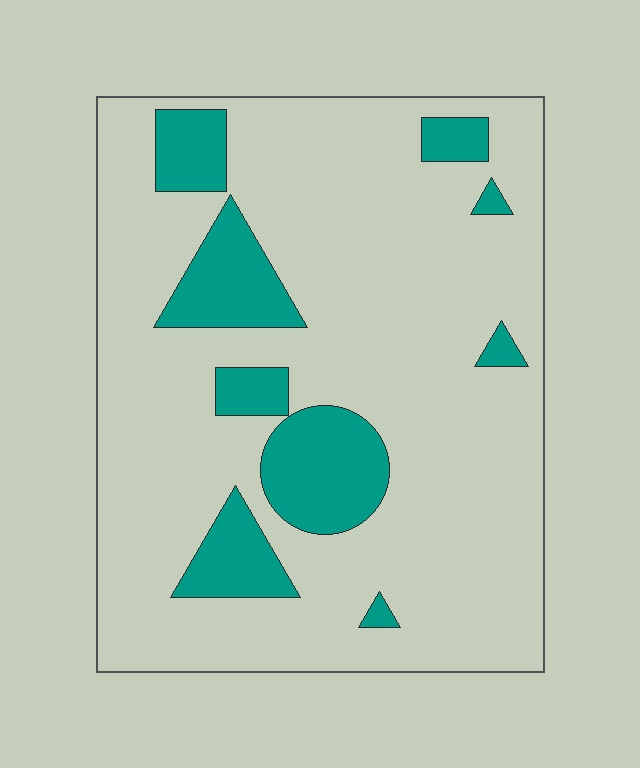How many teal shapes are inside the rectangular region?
9.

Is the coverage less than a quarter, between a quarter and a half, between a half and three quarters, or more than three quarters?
Less than a quarter.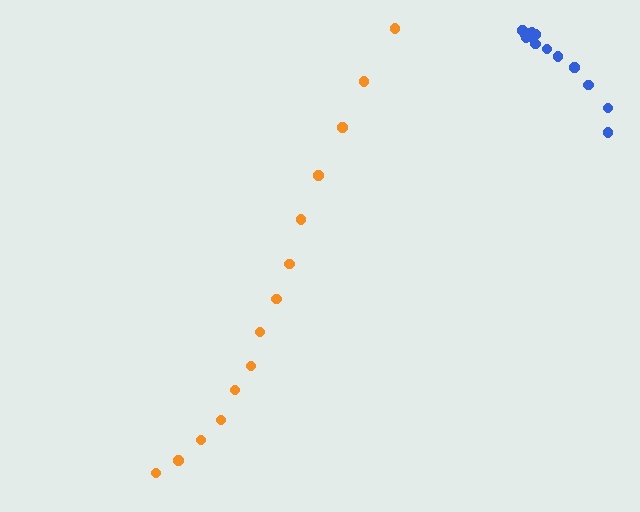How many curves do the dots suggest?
There are 2 distinct paths.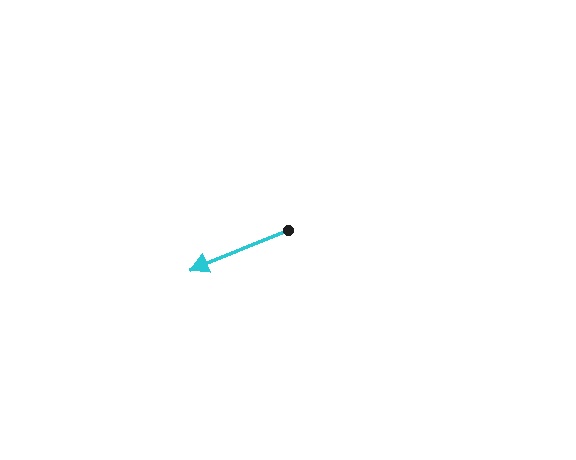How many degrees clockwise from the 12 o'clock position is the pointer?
Approximately 248 degrees.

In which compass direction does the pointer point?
West.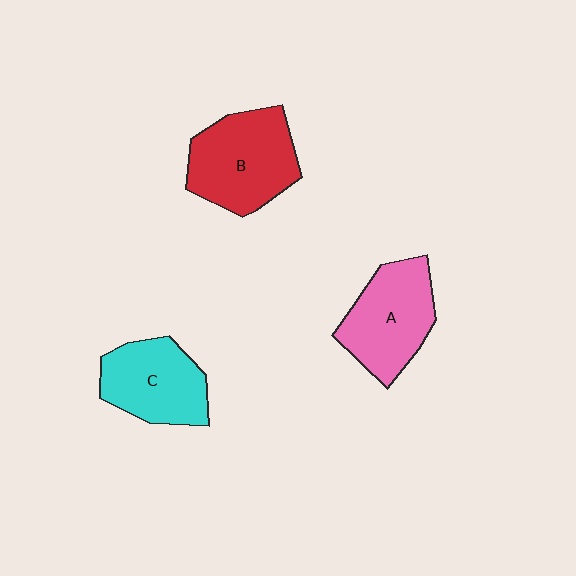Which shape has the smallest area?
Shape C (cyan).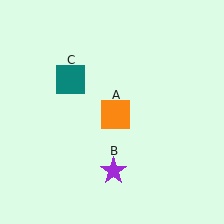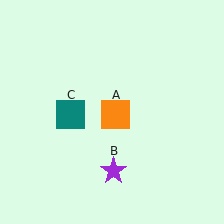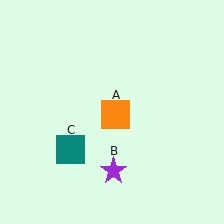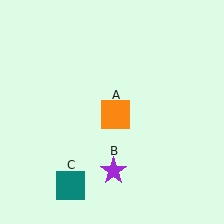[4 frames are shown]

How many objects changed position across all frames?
1 object changed position: teal square (object C).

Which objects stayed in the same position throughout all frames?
Orange square (object A) and purple star (object B) remained stationary.